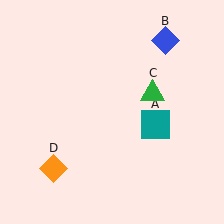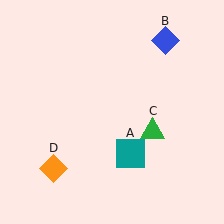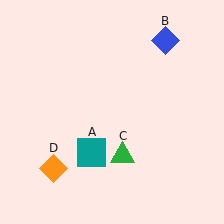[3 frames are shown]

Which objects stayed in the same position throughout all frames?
Blue diamond (object B) and orange diamond (object D) remained stationary.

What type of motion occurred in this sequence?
The teal square (object A), green triangle (object C) rotated clockwise around the center of the scene.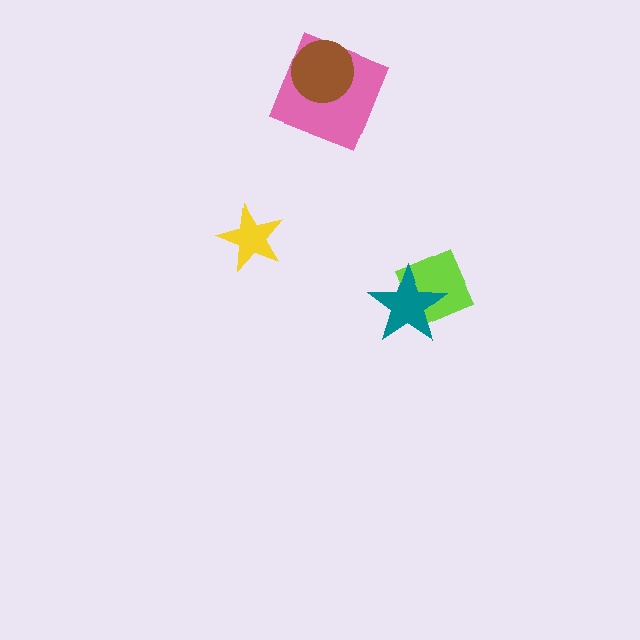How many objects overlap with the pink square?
1 object overlaps with the pink square.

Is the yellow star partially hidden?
No, no other shape covers it.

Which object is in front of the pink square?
The brown circle is in front of the pink square.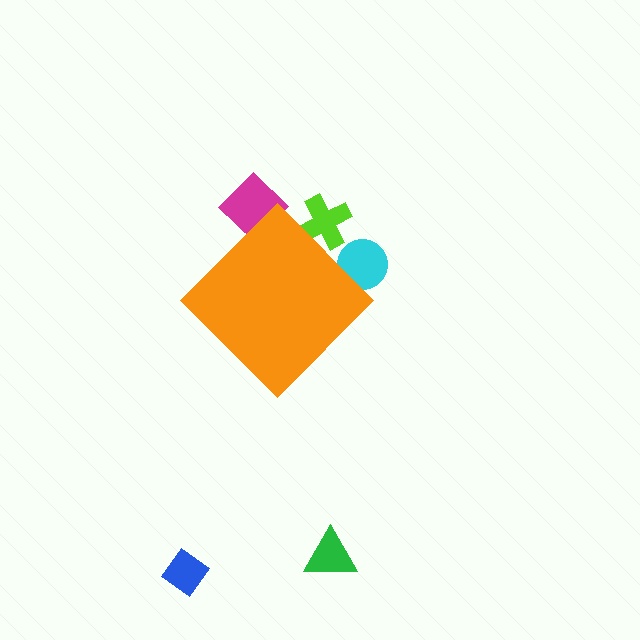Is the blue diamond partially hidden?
No, the blue diamond is fully visible.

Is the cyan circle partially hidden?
Yes, the cyan circle is partially hidden behind the orange diamond.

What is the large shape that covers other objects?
An orange diamond.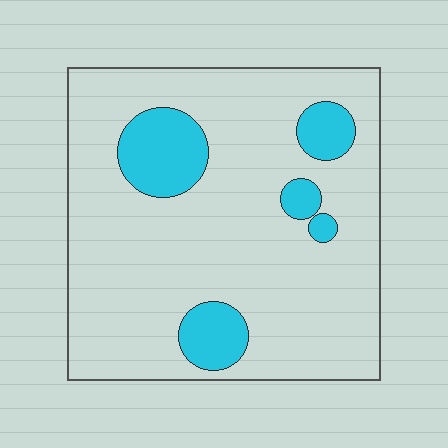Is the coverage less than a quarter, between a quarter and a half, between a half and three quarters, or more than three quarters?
Less than a quarter.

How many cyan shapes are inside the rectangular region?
5.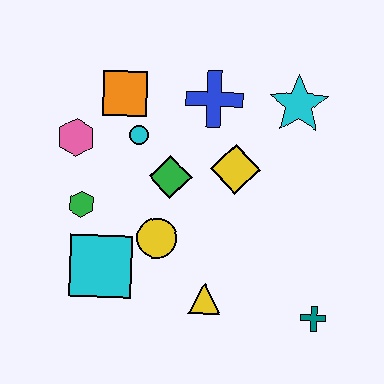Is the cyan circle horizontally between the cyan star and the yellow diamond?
No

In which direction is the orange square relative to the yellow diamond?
The orange square is to the left of the yellow diamond.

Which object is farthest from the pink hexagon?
The teal cross is farthest from the pink hexagon.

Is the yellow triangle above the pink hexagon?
No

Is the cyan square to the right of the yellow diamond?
No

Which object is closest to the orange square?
The cyan circle is closest to the orange square.